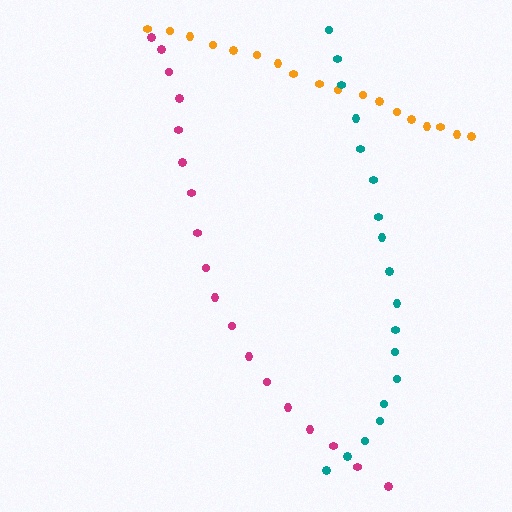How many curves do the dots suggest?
There are 3 distinct paths.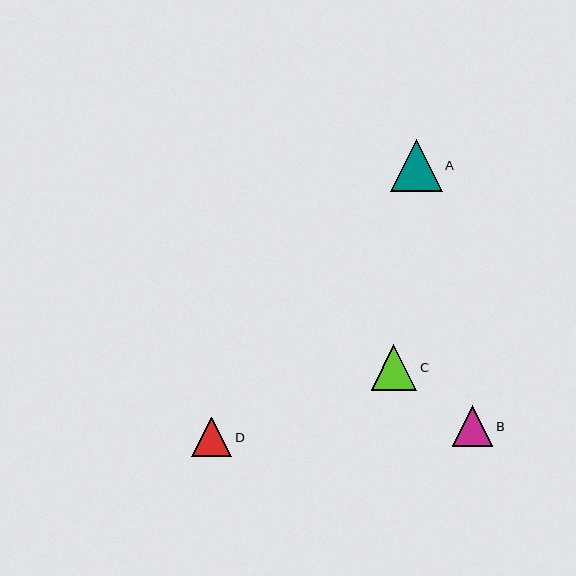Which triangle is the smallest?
Triangle D is the smallest with a size of approximately 40 pixels.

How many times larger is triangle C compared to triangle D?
Triangle C is approximately 1.2 times the size of triangle D.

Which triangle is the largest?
Triangle A is the largest with a size of approximately 52 pixels.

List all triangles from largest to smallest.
From largest to smallest: A, C, B, D.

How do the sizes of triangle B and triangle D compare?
Triangle B and triangle D are approximately the same size.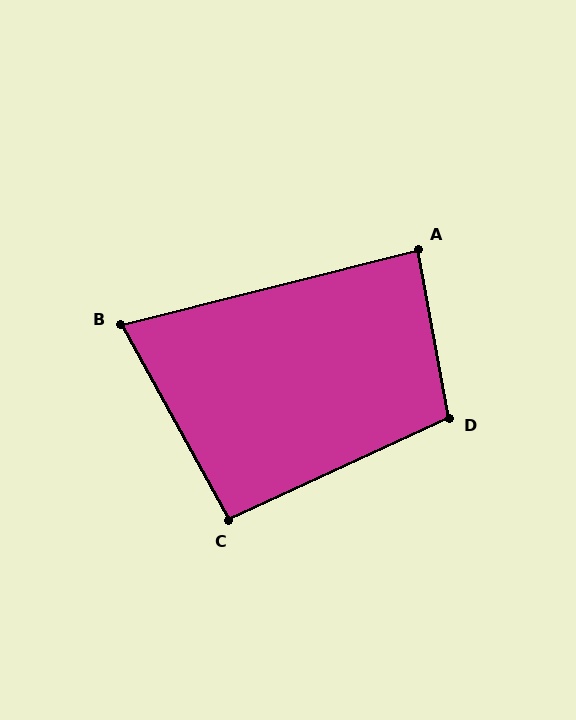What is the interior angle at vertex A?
Approximately 86 degrees (approximately right).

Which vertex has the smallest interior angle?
B, at approximately 75 degrees.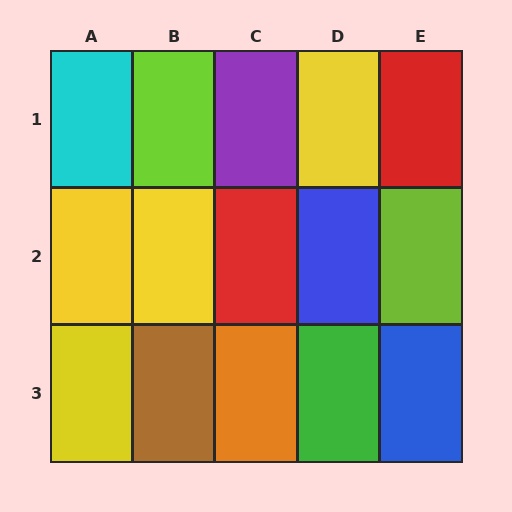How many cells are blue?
2 cells are blue.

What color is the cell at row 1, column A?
Cyan.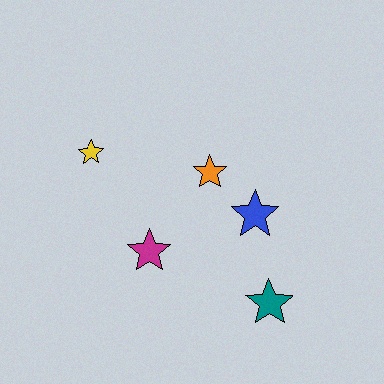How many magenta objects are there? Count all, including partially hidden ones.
There is 1 magenta object.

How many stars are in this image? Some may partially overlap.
There are 5 stars.